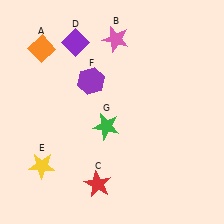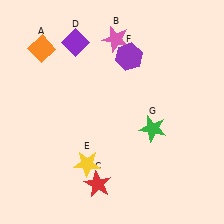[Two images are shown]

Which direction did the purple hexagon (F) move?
The purple hexagon (F) moved right.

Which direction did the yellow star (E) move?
The yellow star (E) moved right.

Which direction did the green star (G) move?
The green star (G) moved right.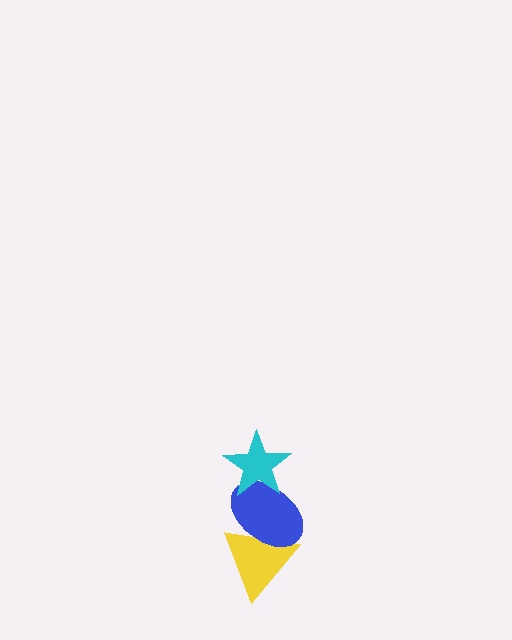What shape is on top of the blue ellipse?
The cyan star is on top of the blue ellipse.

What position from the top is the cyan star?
The cyan star is 1st from the top.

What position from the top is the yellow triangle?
The yellow triangle is 3rd from the top.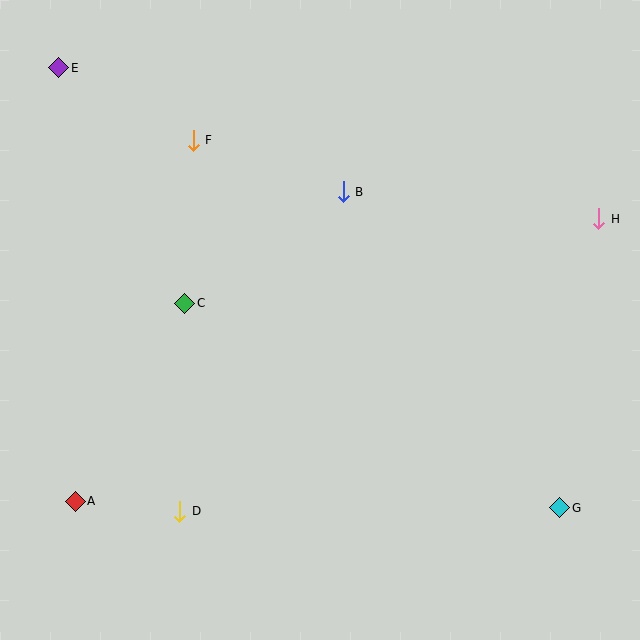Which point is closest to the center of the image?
Point B at (343, 192) is closest to the center.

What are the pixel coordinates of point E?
Point E is at (59, 68).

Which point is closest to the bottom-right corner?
Point G is closest to the bottom-right corner.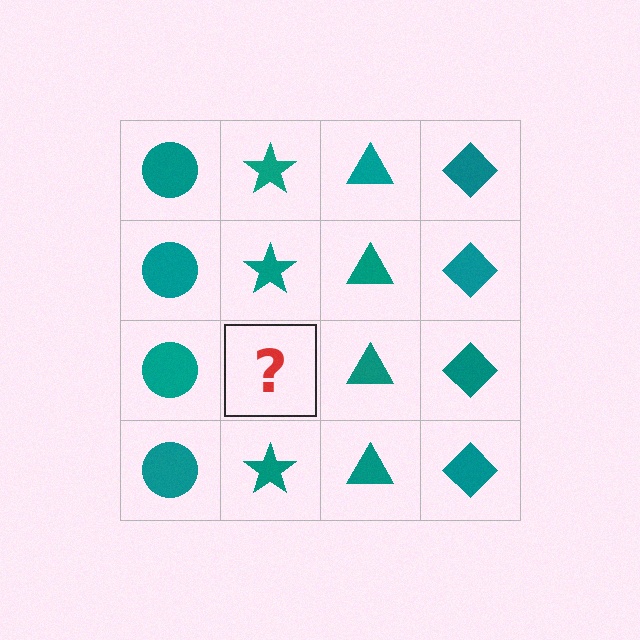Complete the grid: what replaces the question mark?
The question mark should be replaced with a teal star.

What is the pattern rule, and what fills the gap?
The rule is that each column has a consistent shape. The gap should be filled with a teal star.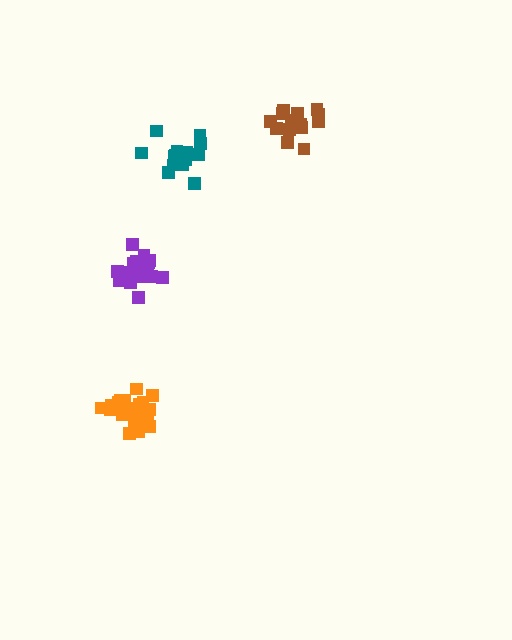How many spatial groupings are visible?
There are 4 spatial groupings.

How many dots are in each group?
Group 1: 21 dots, Group 2: 19 dots, Group 3: 19 dots, Group 4: 17 dots (76 total).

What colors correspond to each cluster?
The clusters are colored: orange, purple, teal, brown.